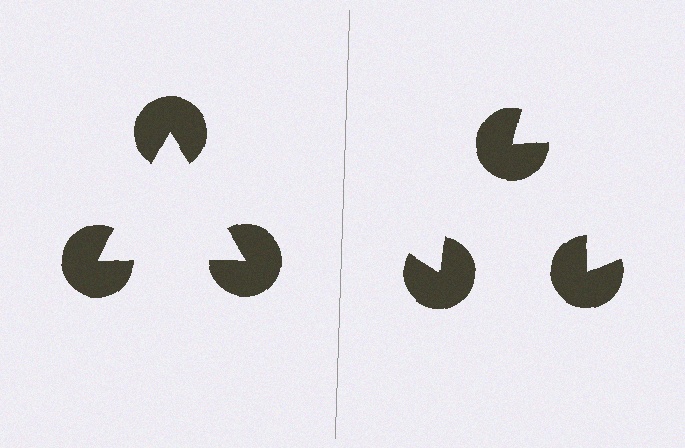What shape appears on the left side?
An illusory triangle.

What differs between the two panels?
The pac-man discs are positioned identically on both sides; only the wedge orientations differ. On the left they align to a triangle; on the right they are misaligned.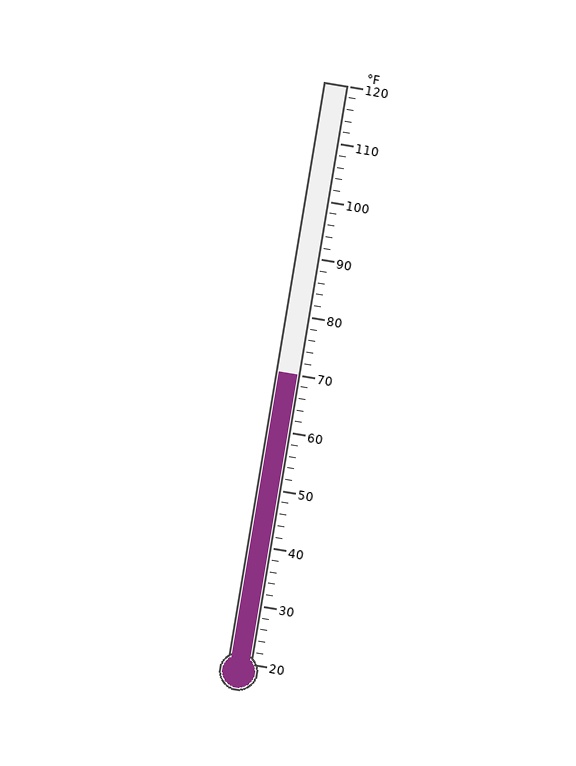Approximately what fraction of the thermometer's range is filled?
The thermometer is filled to approximately 50% of its range.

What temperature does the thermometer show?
The thermometer shows approximately 70°F.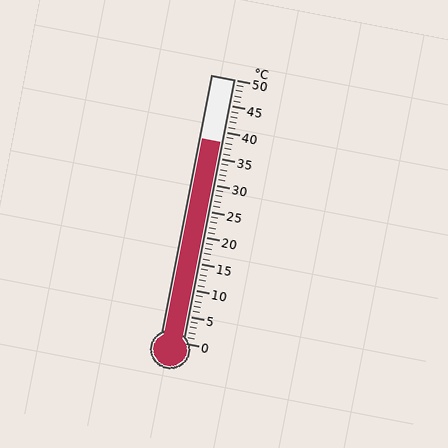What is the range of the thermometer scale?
The thermometer scale ranges from 0°C to 50°C.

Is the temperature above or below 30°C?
The temperature is above 30°C.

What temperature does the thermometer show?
The thermometer shows approximately 38°C.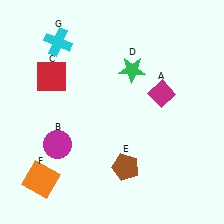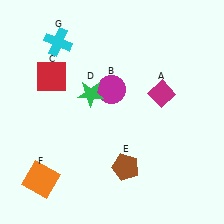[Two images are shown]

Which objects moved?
The objects that moved are: the magenta circle (B), the green star (D).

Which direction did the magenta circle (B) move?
The magenta circle (B) moved up.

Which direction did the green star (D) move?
The green star (D) moved left.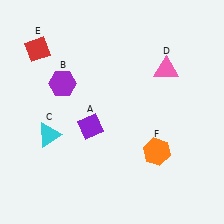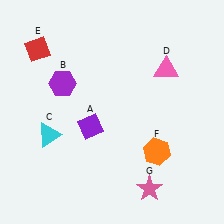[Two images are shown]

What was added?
A pink star (G) was added in Image 2.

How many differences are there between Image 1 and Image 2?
There is 1 difference between the two images.